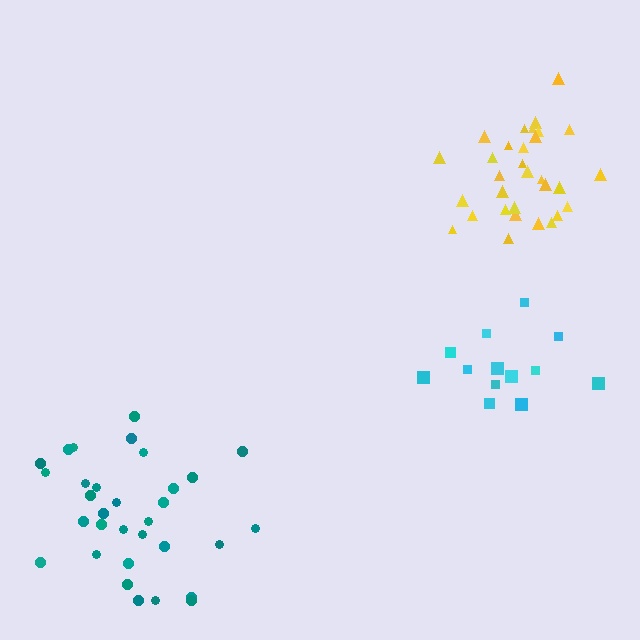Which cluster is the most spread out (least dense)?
Cyan.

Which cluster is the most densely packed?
Yellow.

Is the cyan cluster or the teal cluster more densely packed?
Teal.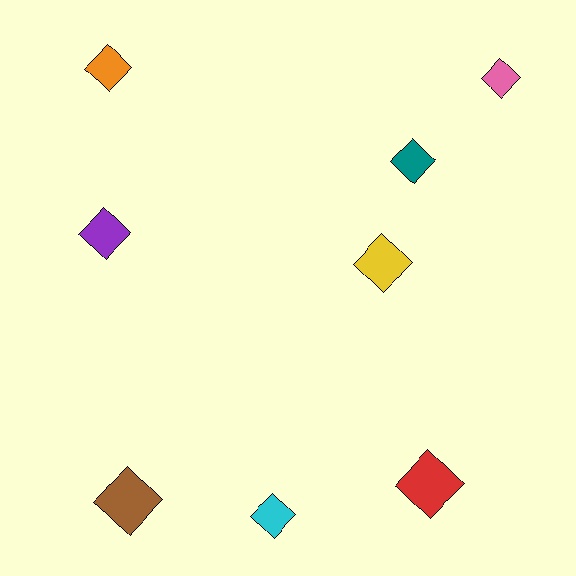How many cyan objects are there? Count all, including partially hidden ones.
There is 1 cyan object.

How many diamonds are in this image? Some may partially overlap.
There are 8 diamonds.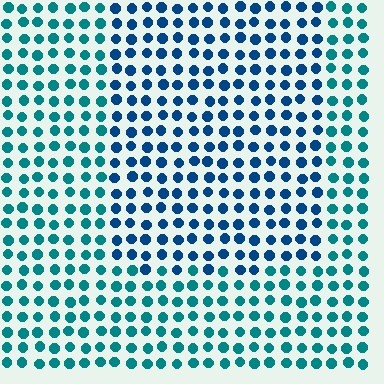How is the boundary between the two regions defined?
The boundary is defined purely by a slight shift in hue (about 30 degrees). Spacing, size, and orientation are identical on both sides.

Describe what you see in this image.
The image is filled with small teal elements in a uniform arrangement. A rectangle-shaped region is visible where the elements are tinted to a slightly different hue, forming a subtle color boundary.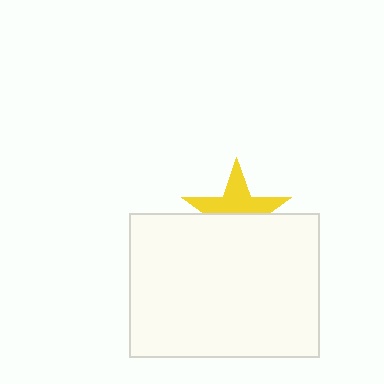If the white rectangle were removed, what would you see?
You would see the complete yellow star.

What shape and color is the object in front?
The object in front is a white rectangle.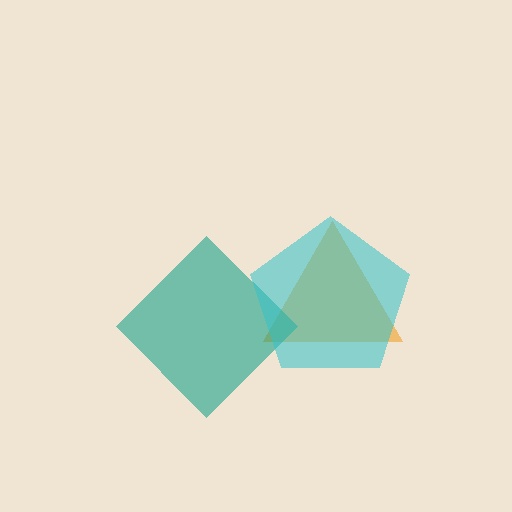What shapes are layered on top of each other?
The layered shapes are: an orange triangle, a teal diamond, a cyan pentagon.